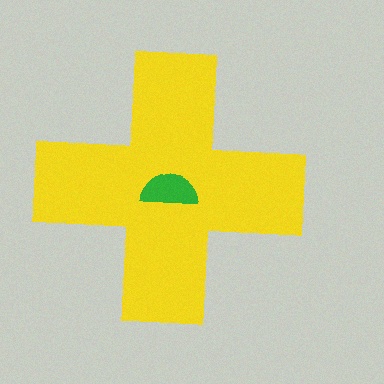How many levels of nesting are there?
2.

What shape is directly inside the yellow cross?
The green semicircle.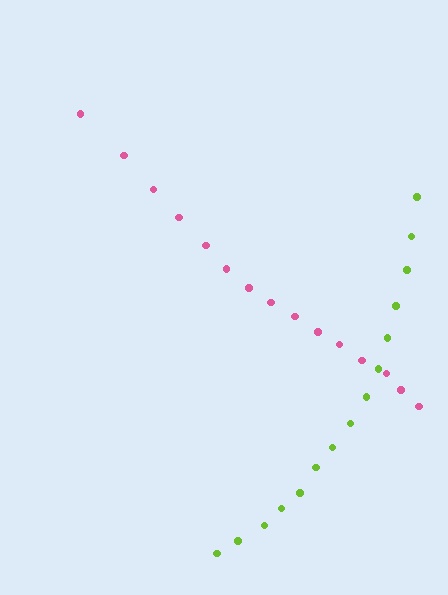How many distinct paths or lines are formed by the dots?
There are 2 distinct paths.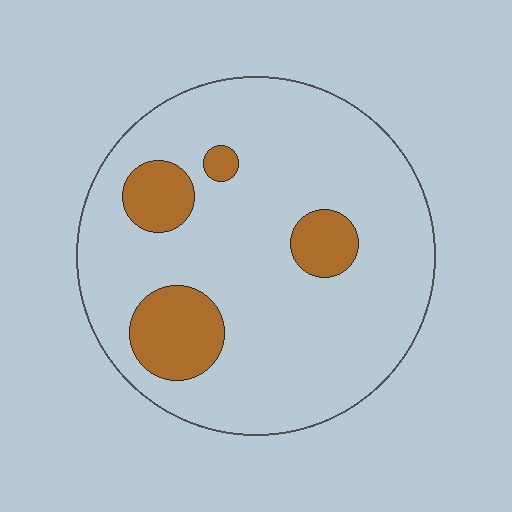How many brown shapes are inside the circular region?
4.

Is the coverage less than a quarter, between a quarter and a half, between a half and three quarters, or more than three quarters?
Less than a quarter.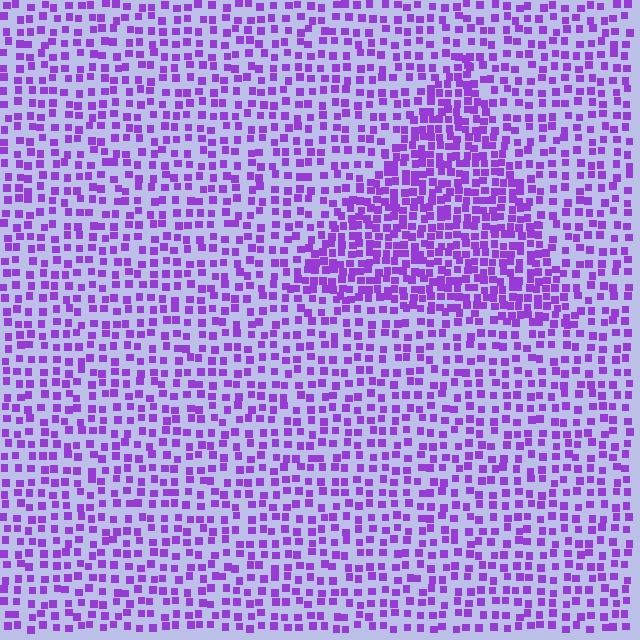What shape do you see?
I see a triangle.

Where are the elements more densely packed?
The elements are more densely packed inside the triangle boundary.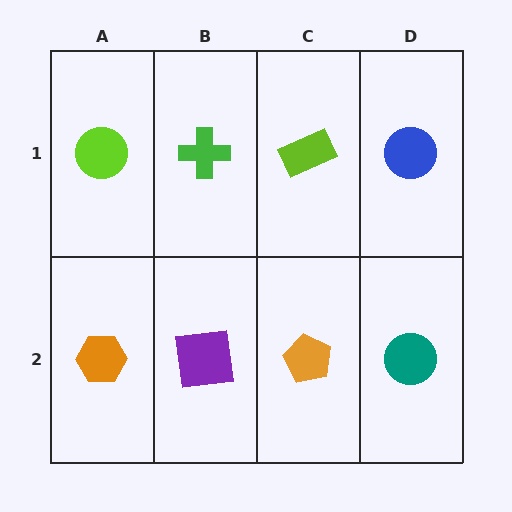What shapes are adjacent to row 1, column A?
An orange hexagon (row 2, column A), a green cross (row 1, column B).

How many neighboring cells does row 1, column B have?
3.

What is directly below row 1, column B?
A purple square.